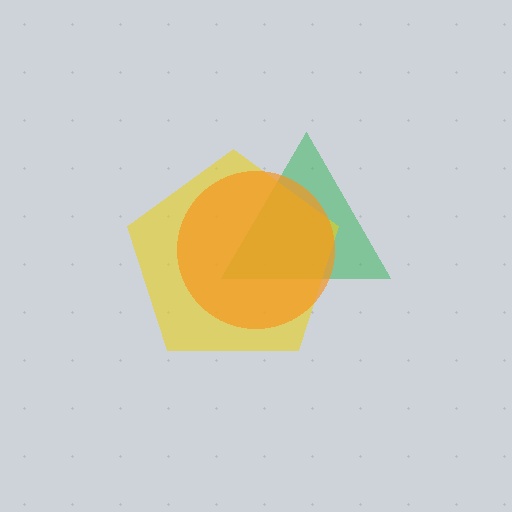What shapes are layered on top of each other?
The layered shapes are: a green triangle, a yellow pentagon, an orange circle.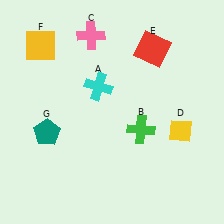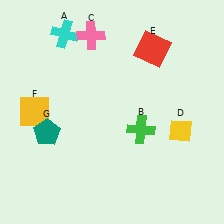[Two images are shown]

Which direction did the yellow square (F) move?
The yellow square (F) moved down.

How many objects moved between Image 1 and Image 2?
2 objects moved between the two images.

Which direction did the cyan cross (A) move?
The cyan cross (A) moved up.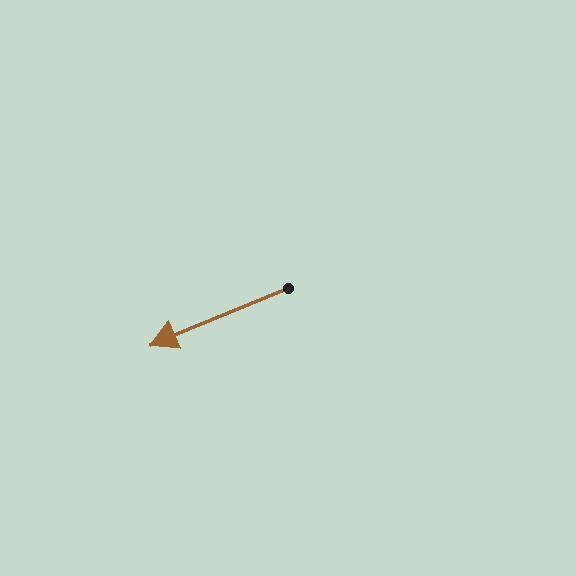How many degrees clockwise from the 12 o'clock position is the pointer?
Approximately 248 degrees.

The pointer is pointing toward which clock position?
Roughly 8 o'clock.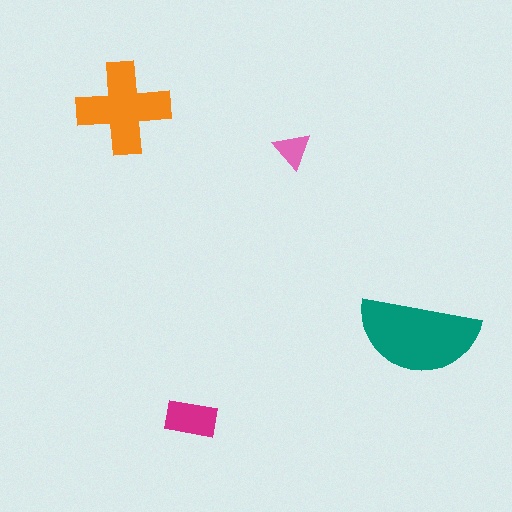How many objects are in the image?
There are 4 objects in the image.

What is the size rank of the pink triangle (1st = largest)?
4th.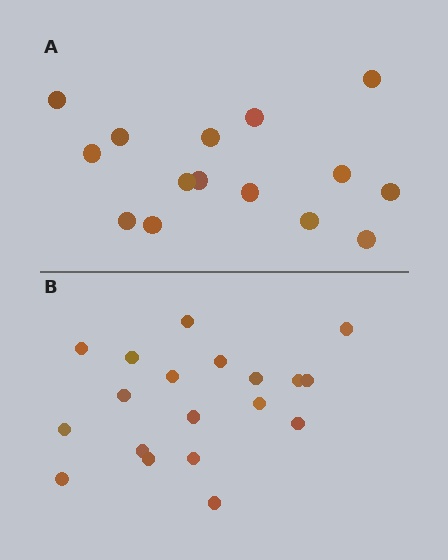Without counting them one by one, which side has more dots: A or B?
Region B (the bottom region) has more dots.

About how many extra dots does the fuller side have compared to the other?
Region B has about 4 more dots than region A.